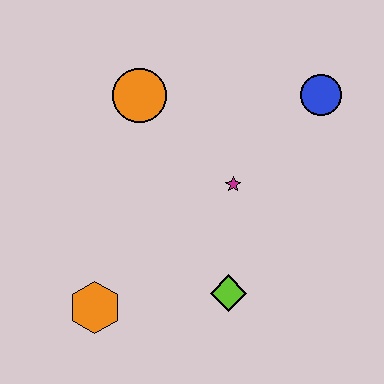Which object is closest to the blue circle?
The magenta star is closest to the blue circle.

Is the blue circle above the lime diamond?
Yes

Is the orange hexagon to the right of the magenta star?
No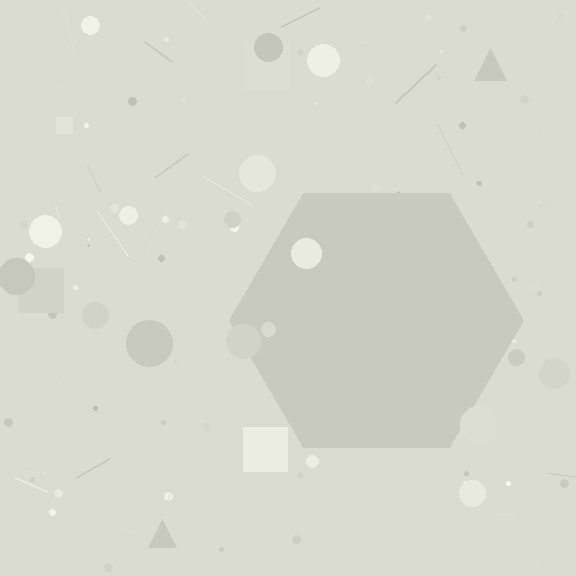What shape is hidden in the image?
A hexagon is hidden in the image.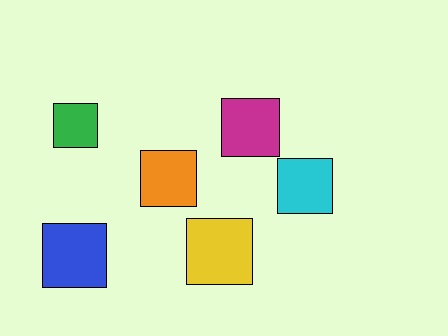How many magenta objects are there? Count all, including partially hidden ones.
There is 1 magenta object.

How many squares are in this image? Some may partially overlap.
There are 6 squares.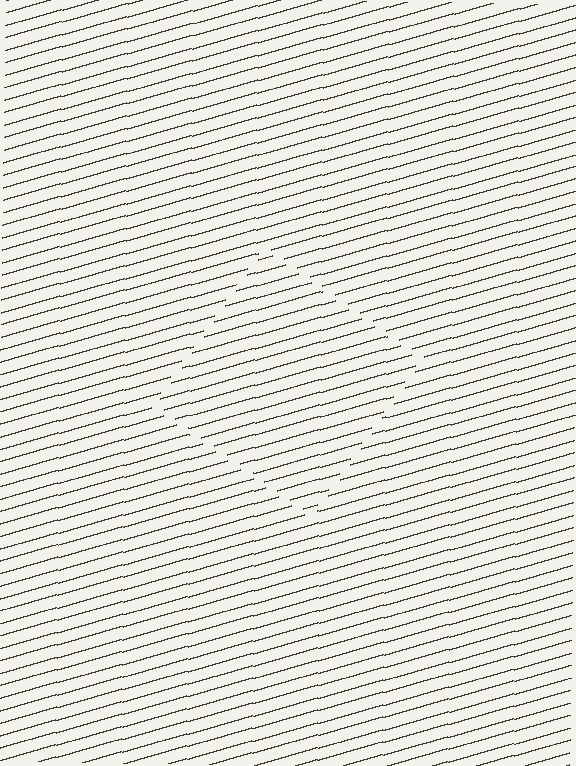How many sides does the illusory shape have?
4 sides — the line-ends trace a square.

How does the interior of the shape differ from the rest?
The interior of the shape contains the same grating, shifted by half a period — the contour is defined by the phase discontinuity where line-ends from the inner and outer gratings abut.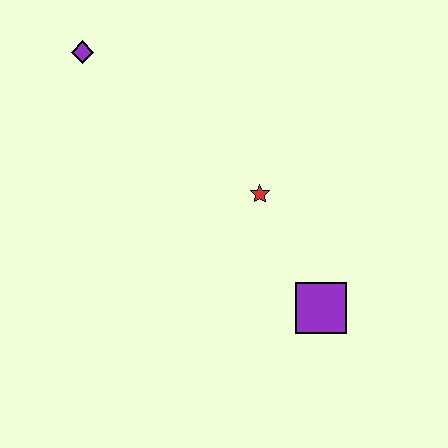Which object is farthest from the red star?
The purple diamond is farthest from the red star.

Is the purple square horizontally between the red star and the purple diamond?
No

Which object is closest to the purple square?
The red star is closest to the purple square.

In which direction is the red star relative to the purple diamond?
The red star is to the right of the purple diamond.